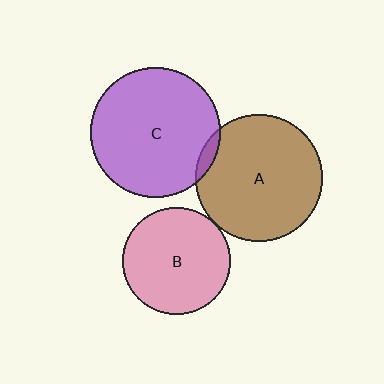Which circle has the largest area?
Circle C (purple).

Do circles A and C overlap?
Yes.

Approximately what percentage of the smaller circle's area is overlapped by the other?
Approximately 5%.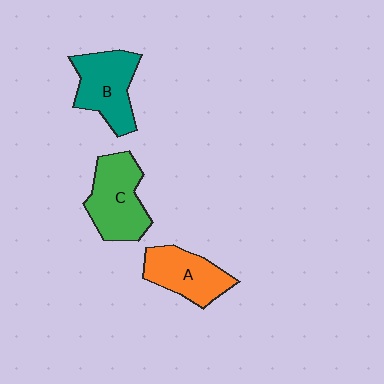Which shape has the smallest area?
Shape A (orange).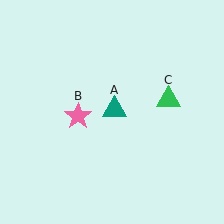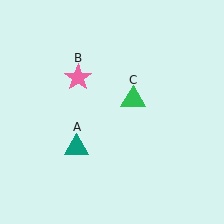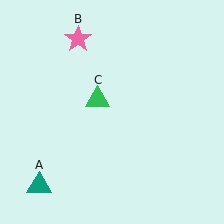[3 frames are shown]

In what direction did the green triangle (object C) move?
The green triangle (object C) moved left.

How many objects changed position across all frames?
3 objects changed position: teal triangle (object A), pink star (object B), green triangle (object C).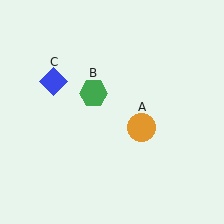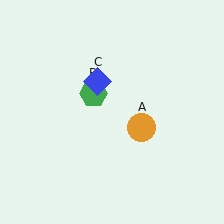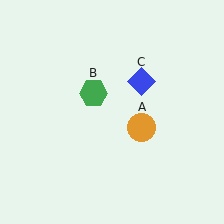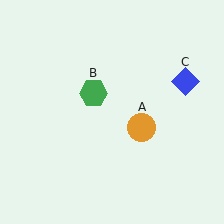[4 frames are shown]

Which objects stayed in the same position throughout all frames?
Orange circle (object A) and green hexagon (object B) remained stationary.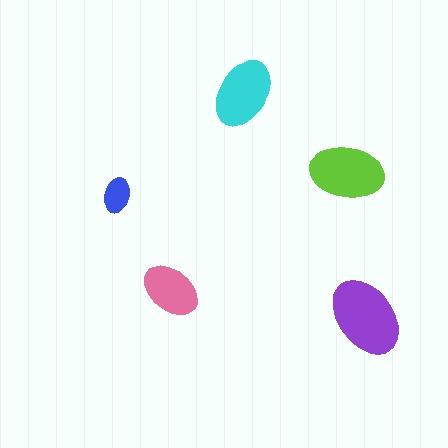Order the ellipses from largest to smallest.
the purple one, the lime one, the cyan one, the pink one, the blue one.